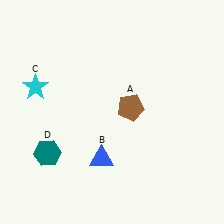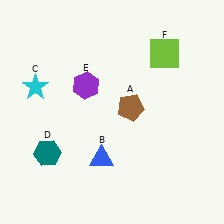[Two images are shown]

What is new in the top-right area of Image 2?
A lime square (F) was added in the top-right area of Image 2.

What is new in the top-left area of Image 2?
A purple hexagon (E) was added in the top-left area of Image 2.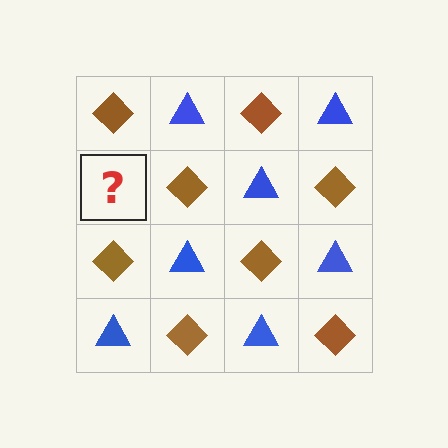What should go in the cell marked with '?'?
The missing cell should contain a blue triangle.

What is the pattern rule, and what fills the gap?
The rule is that it alternates brown diamond and blue triangle in a checkerboard pattern. The gap should be filled with a blue triangle.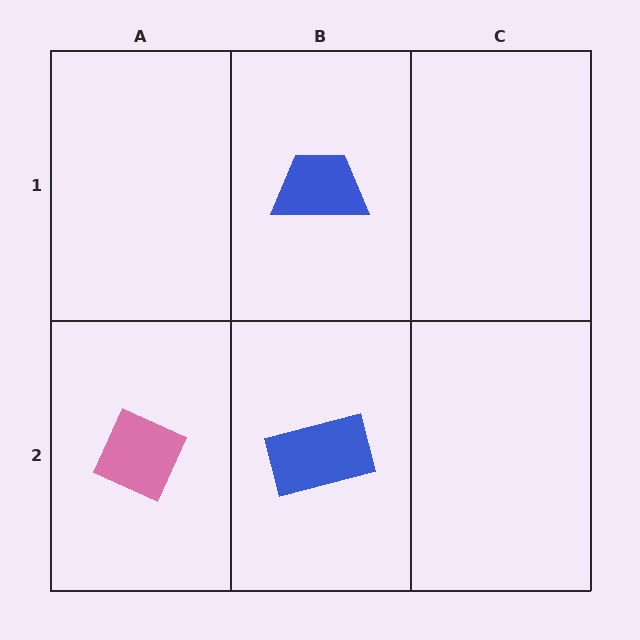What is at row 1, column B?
A blue trapezoid.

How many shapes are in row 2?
2 shapes.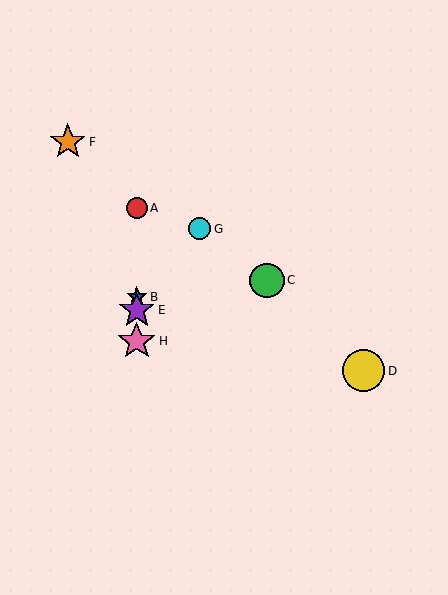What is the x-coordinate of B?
Object B is at x≈137.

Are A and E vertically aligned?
Yes, both are at x≈137.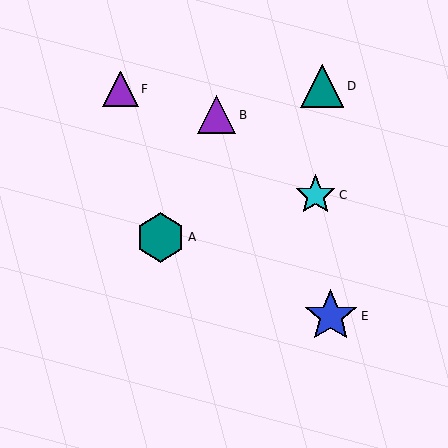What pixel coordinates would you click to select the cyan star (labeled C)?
Click at (316, 195) to select the cyan star C.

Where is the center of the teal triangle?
The center of the teal triangle is at (322, 86).